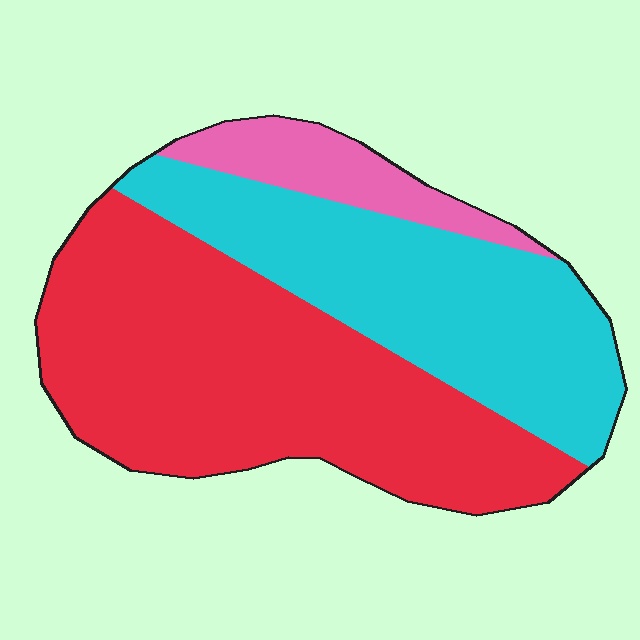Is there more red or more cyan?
Red.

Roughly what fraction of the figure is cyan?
Cyan takes up about three eighths (3/8) of the figure.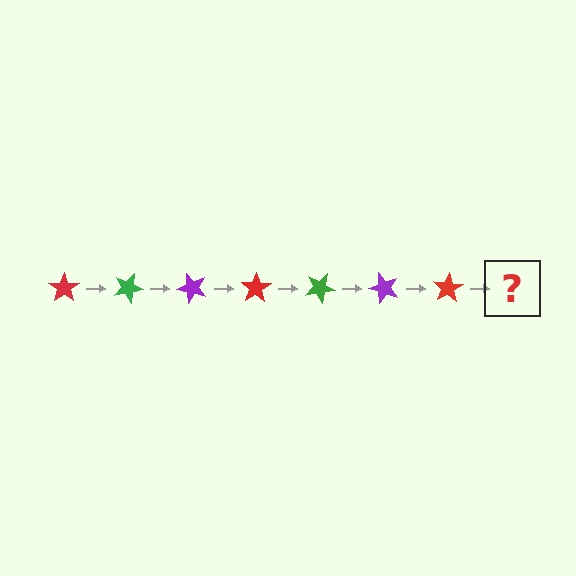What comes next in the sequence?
The next element should be a green star, rotated 175 degrees from the start.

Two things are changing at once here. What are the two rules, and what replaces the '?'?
The two rules are that it rotates 25 degrees each step and the color cycles through red, green, and purple. The '?' should be a green star, rotated 175 degrees from the start.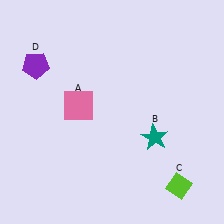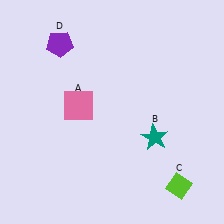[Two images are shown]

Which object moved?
The purple pentagon (D) moved right.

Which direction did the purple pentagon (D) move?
The purple pentagon (D) moved right.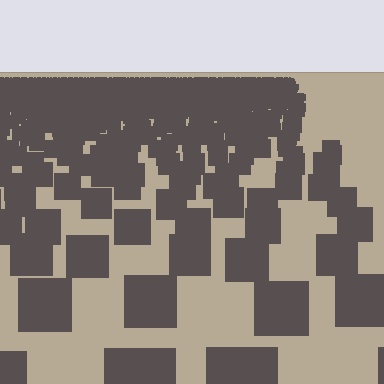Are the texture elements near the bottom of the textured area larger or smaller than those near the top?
Larger. Near the bottom, elements are closer to the viewer and appear at a bigger on-screen size.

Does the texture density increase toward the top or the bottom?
Density increases toward the top.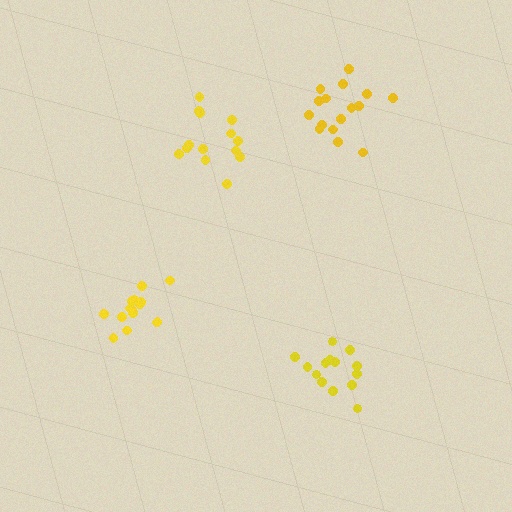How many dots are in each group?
Group 1: 15 dots, Group 2: 16 dots, Group 3: 14 dots, Group 4: 16 dots (61 total).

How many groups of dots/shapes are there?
There are 4 groups.